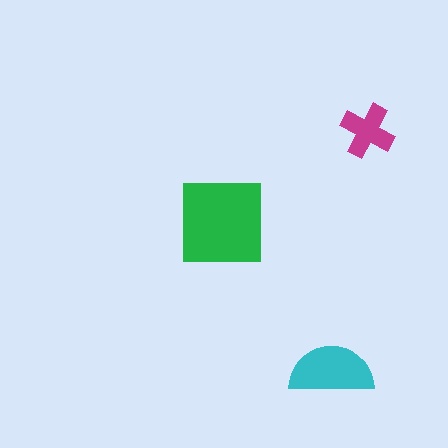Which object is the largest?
The green square.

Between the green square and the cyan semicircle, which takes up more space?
The green square.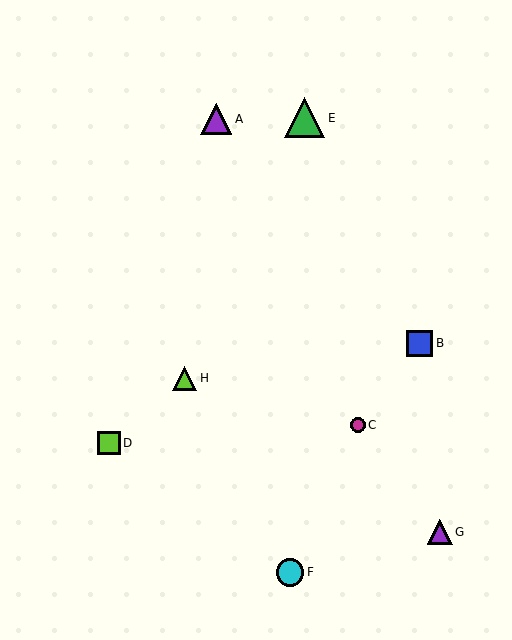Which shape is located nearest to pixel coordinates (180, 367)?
The lime triangle (labeled H) at (185, 378) is nearest to that location.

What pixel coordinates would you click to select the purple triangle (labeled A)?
Click at (216, 119) to select the purple triangle A.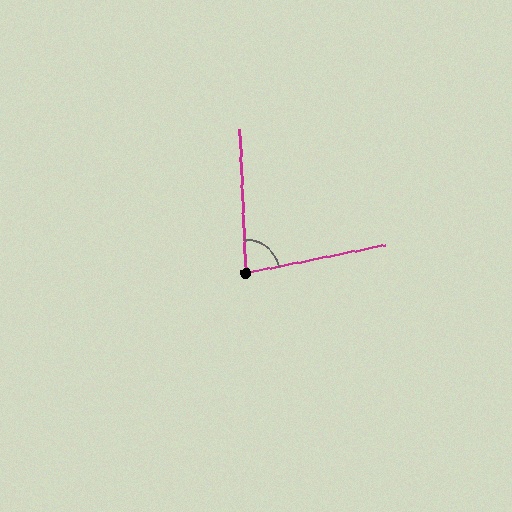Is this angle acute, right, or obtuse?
It is acute.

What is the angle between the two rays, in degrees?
Approximately 81 degrees.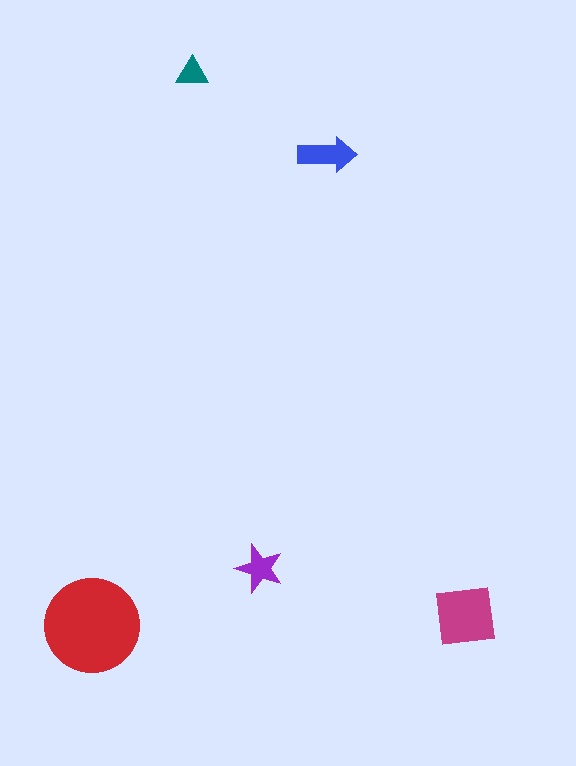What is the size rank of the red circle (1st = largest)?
1st.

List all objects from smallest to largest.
The teal triangle, the purple star, the blue arrow, the magenta square, the red circle.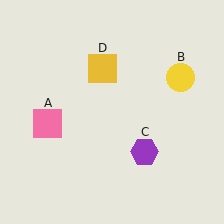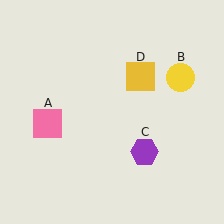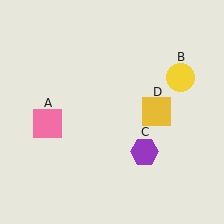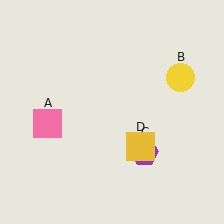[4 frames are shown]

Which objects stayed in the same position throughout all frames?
Pink square (object A) and yellow circle (object B) and purple hexagon (object C) remained stationary.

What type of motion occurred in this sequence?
The yellow square (object D) rotated clockwise around the center of the scene.